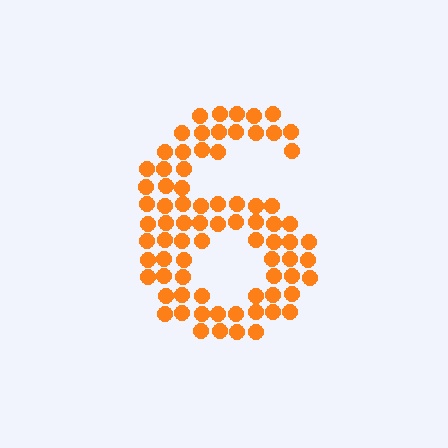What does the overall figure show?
The overall figure shows the digit 6.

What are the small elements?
The small elements are circles.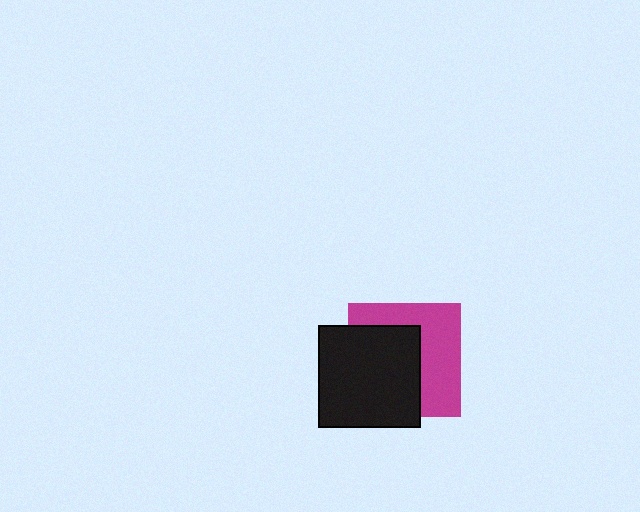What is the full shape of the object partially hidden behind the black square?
The partially hidden object is a magenta square.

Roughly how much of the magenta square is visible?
About half of it is visible (roughly 48%).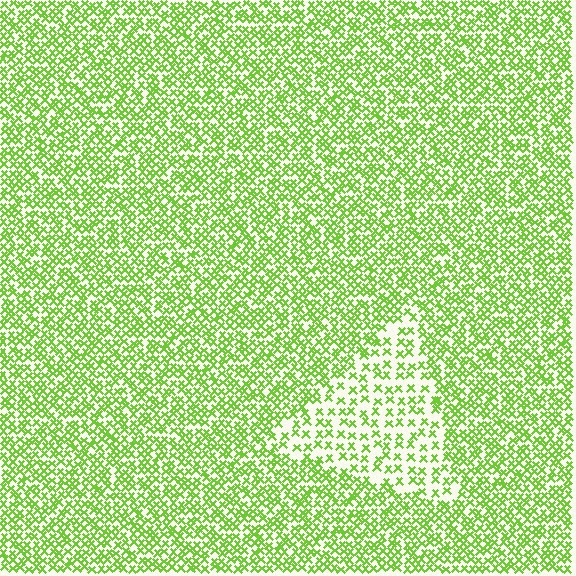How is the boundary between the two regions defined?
The boundary is defined by a change in element density (approximately 2.1x ratio). All elements are the same color, size, and shape.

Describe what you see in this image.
The image contains small lime elements arranged at two different densities. A triangle-shaped region is visible where the elements are less densely packed than the surrounding area.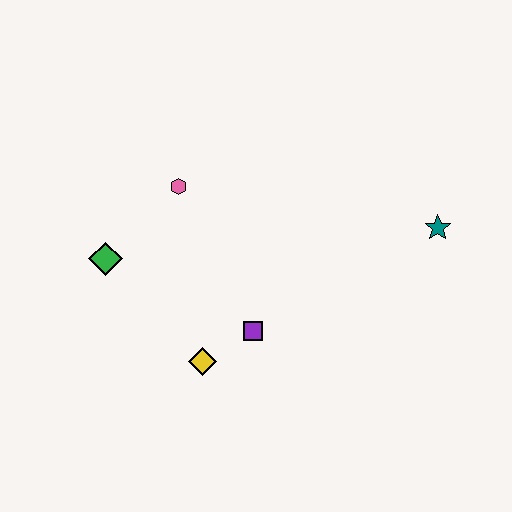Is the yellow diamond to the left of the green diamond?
No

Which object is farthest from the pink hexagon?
The teal star is farthest from the pink hexagon.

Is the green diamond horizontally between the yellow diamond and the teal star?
No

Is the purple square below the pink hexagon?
Yes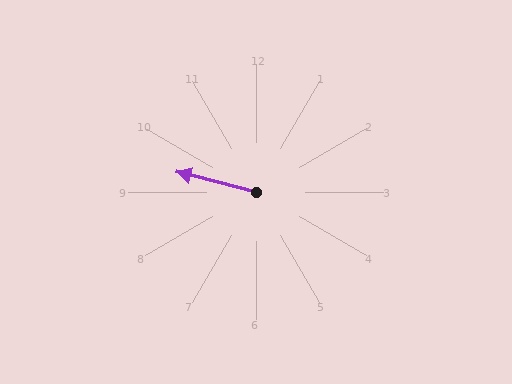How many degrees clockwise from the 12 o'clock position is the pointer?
Approximately 285 degrees.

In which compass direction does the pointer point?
West.